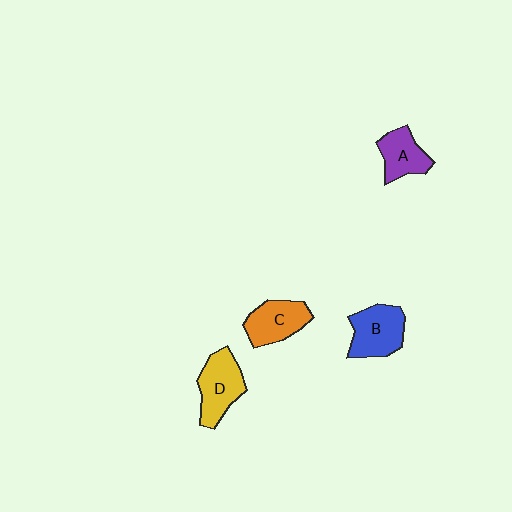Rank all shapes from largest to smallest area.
From largest to smallest: D (yellow), B (blue), C (orange), A (purple).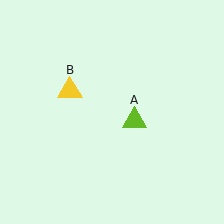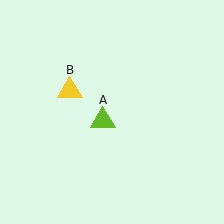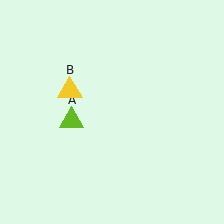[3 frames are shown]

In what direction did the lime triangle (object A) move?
The lime triangle (object A) moved left.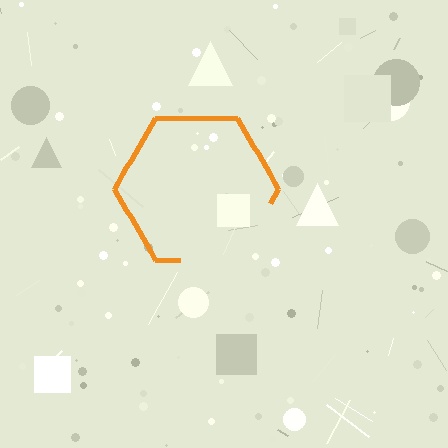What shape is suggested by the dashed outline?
The dashed outline suggests a hexagon.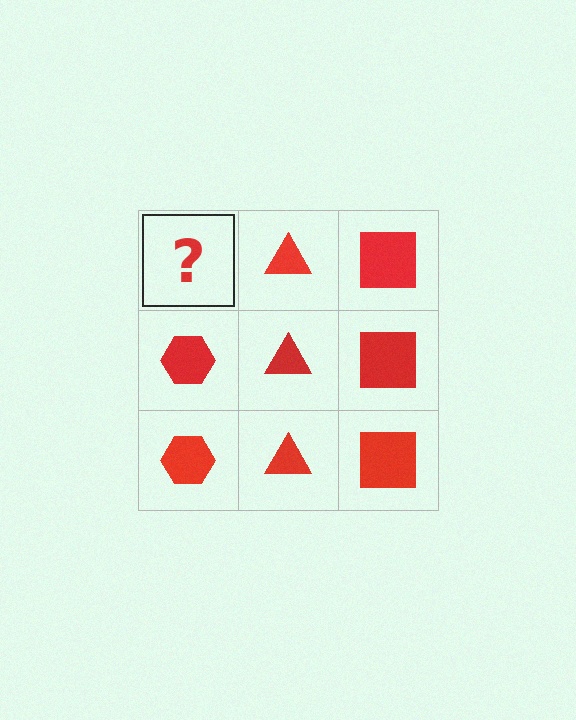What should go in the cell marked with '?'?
The missing cell should contain a red hexagon.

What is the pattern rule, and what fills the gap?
The rule is that each column has a consistent shape. The gap should be filled with a red hexagon.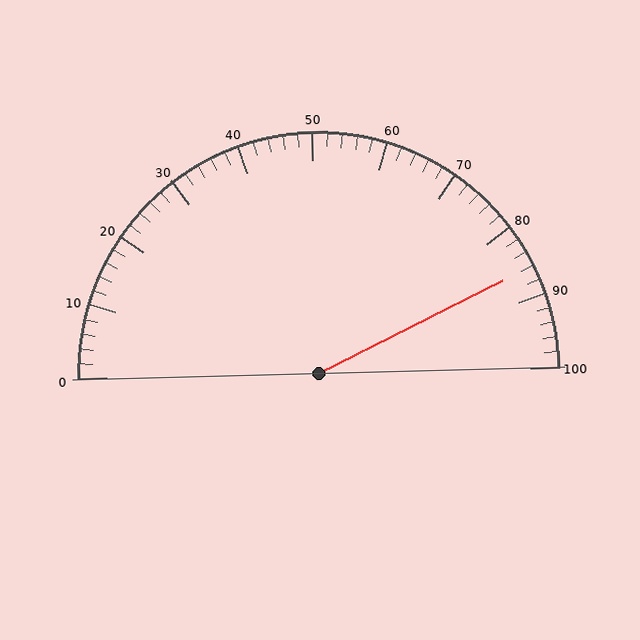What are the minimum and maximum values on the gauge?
The gauge ranges from 0 to 100.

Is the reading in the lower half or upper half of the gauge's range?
The reading is in the upper half of the range (0 to 100).